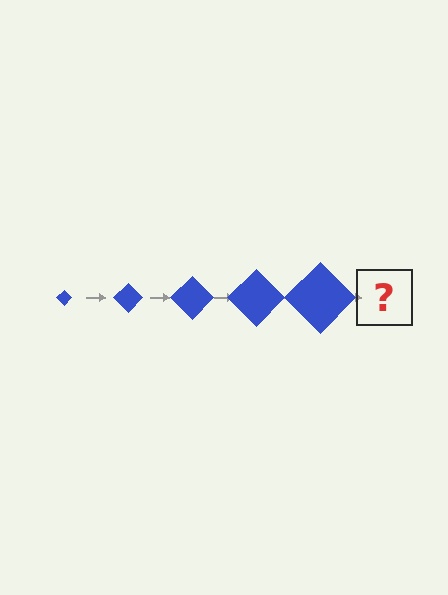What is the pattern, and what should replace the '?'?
The pattern is that the diamond gets progressively larger each step. The '?' should be a blue diamond, larger than the previous one.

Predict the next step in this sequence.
The next step is a blue diamond, larger than the previous one.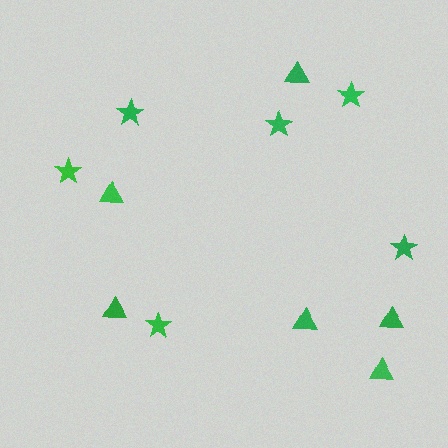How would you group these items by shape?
There are 2 groups: one group of stars (6) and one group of triangles (6).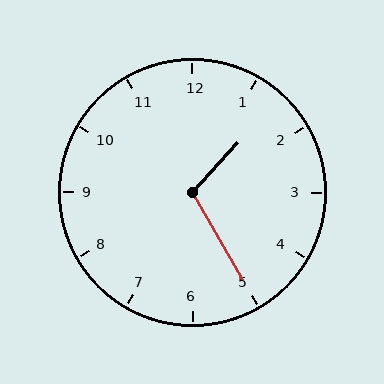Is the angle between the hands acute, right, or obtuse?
It is obtuse.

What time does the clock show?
1:25.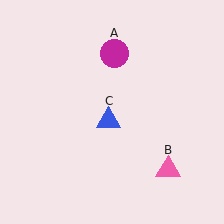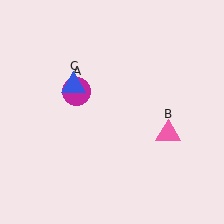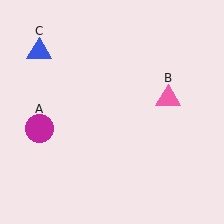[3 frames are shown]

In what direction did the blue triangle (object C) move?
The blue triangle (object C) moved up and to the left.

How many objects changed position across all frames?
3 objects changed position: magenta circle (object A), pink triangle (object B), blue triangle (object C).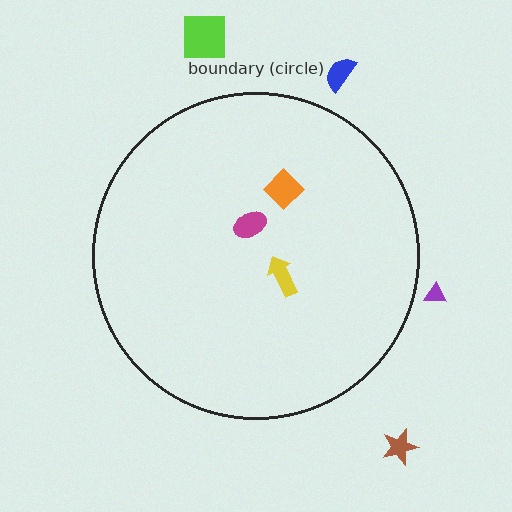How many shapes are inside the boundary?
3 inside, 4 outside.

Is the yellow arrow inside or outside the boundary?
Inside.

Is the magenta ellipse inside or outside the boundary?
Inside.